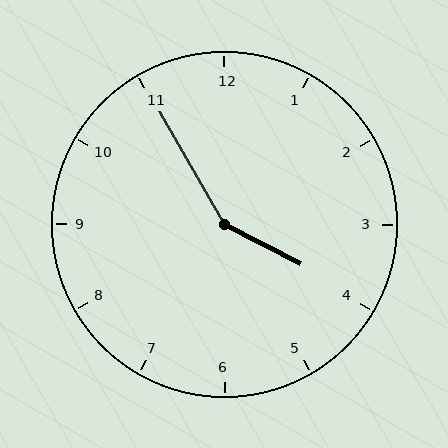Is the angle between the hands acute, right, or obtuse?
It is obtuse.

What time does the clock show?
3:55.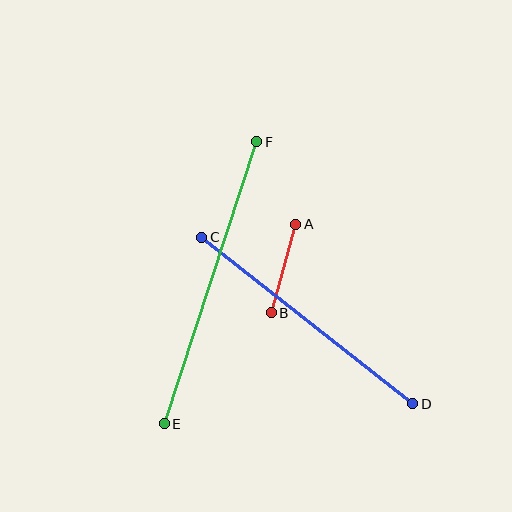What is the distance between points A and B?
The distance is approximately 92 pixels.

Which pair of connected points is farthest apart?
Points E and F are farthest apart.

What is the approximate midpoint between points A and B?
The midpoint is at approximately (284, 268) pixels.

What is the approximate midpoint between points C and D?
The midpoint is at approximately (307, 321) pixels.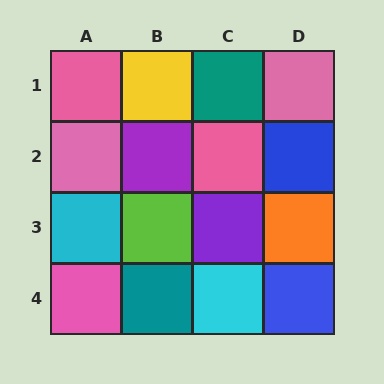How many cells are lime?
1 cell is lime.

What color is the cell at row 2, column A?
Pink.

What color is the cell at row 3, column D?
Orange.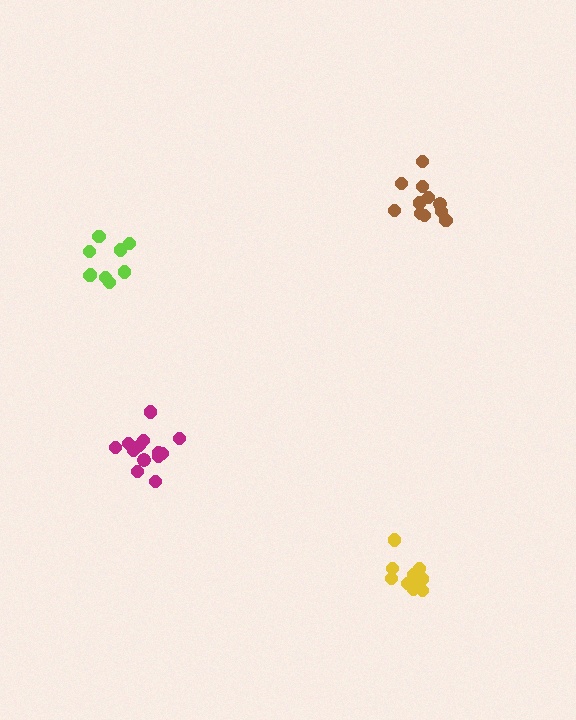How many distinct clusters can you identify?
There are 4 distinct clusters.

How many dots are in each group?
Group 1: 9 dots, Group 2: 11 dots, Group 3: 10 dots, Group 4: 13 dots (43 total).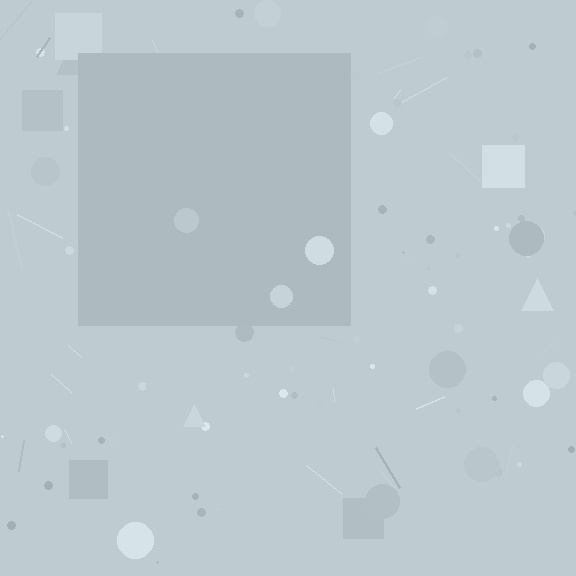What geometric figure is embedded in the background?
A square is embedded in the background.